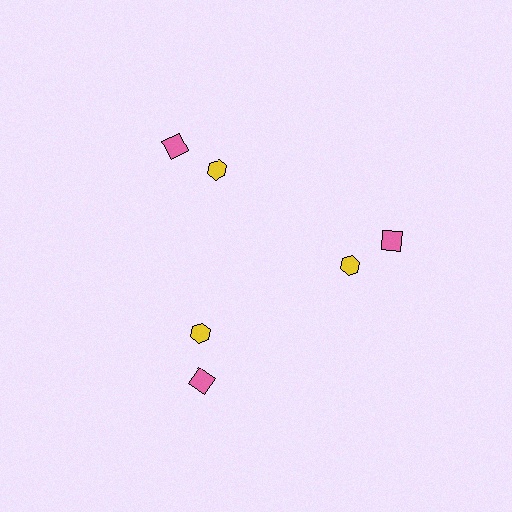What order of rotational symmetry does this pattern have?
This pattern has 3-fold rotational symmetry.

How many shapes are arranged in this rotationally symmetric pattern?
There are 6 shapes, arranged in 3 groups of 2.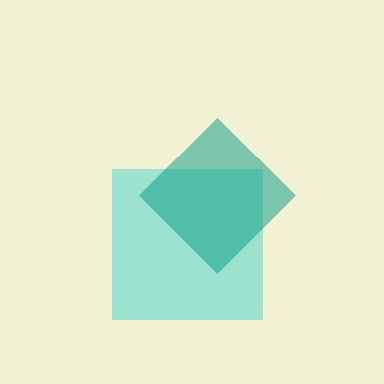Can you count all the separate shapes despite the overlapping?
Yes, there are 2 separate shapes.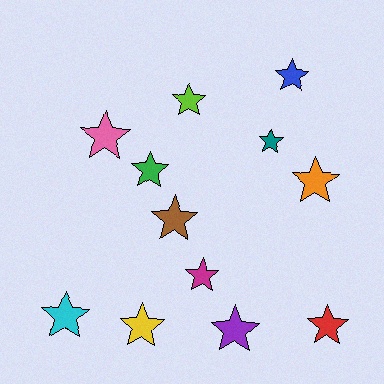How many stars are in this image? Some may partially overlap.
There are 12 stars.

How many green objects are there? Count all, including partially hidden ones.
There is 1 green object.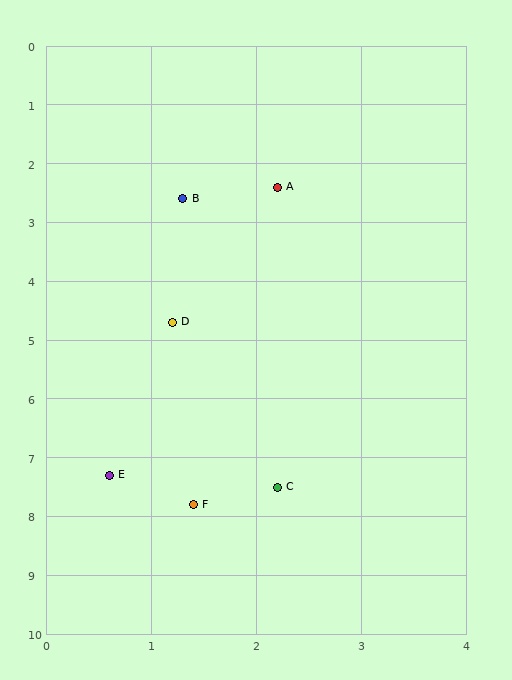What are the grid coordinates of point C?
Point C is at approximately (2.2, 7.5).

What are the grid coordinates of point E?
Point E is at approximately (0.6, 7.3).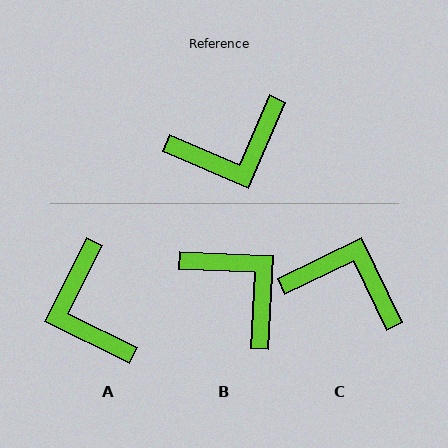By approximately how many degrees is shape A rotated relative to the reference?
Approximately 93 degrees clockwise.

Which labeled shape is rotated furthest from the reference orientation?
C, about 139 degrees away.